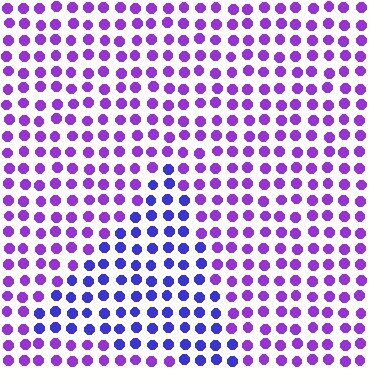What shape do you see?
I see a triangle.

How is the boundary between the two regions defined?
The boundary is defined purely by a slight shift in hue (about 35 degrees). Spacing, size, and orientation are identical on both sides.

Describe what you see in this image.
The image is filled with small purple elements in a uniform arrangement. A triangle-shaped region is visible where the elements are tinted to a slightly different hue, forming a subtle color boundary.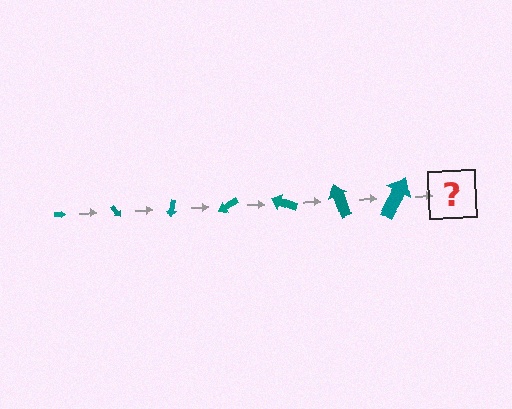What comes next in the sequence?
The next element should be an arrow, larger than the previous one and rotated 350 degrees from the start.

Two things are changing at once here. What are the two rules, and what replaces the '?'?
The two rules are that the arrow grows larger each step and it rotates 50 degrees each step. The '?' should be an arrow, larger than the previous one and rotated 350 degrees from the start.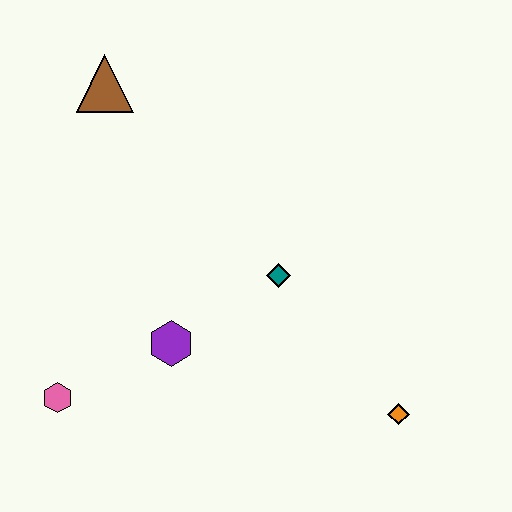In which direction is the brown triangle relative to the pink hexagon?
The brown triangle is above the pink hexagon.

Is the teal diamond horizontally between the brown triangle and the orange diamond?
Yes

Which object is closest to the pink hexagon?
The purple hexagon is closest to the pink hexagon.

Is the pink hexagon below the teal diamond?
Yes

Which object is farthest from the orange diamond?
The brown triangle is farthest from the orange diamond.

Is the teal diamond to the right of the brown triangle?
Yes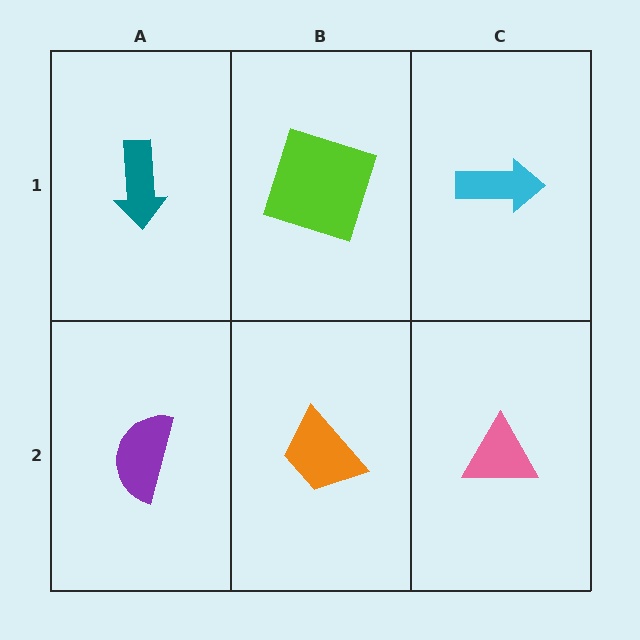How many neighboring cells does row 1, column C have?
2.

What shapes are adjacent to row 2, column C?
A cyan arrow (row 1, column C), an orange trapezoid (row 2, column B).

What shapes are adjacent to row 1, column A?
A purple semicircle (row 2, column A), a lime square (row 1, column B).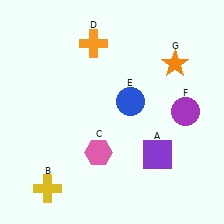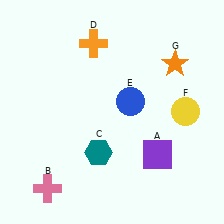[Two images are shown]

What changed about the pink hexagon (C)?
In Image 1, C is pink. In Image 2, it changed to teal.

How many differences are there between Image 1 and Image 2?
There are 3 differences between the two images.